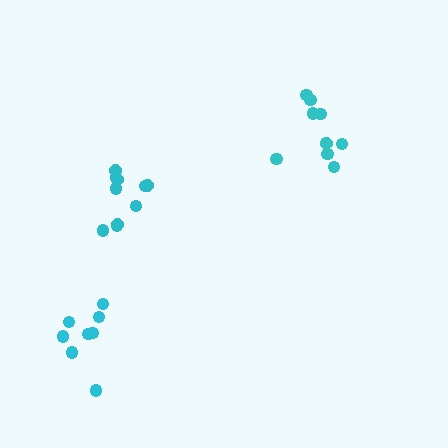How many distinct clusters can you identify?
There are 3 distinct clusters.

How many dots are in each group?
Group 1: 8 dots, Group 2: 10 dots, Group 3: 10 dots (28 total).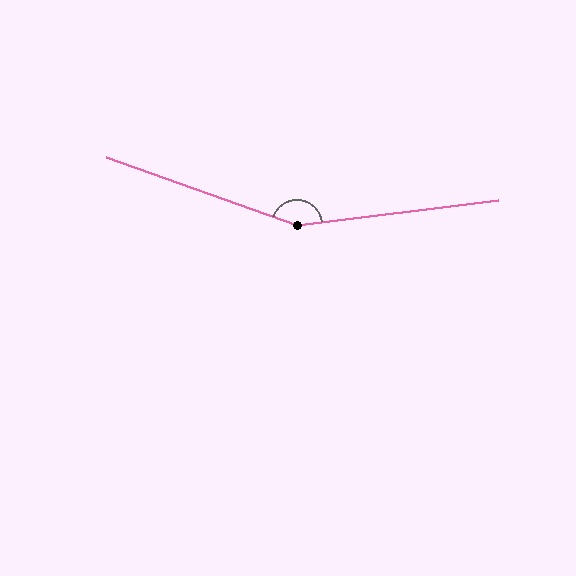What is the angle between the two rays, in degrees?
Approximately 154 degrees.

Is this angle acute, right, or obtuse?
It is obtuse.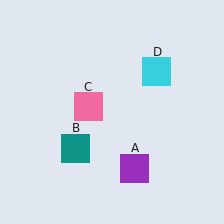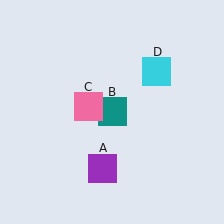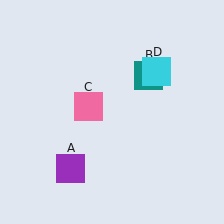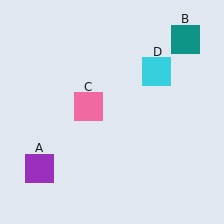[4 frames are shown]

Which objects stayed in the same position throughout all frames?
Pink square (object C) and cyan square (object D) remained stationary.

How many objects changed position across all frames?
2 objects changed position: purple square (object A), teal square (object B).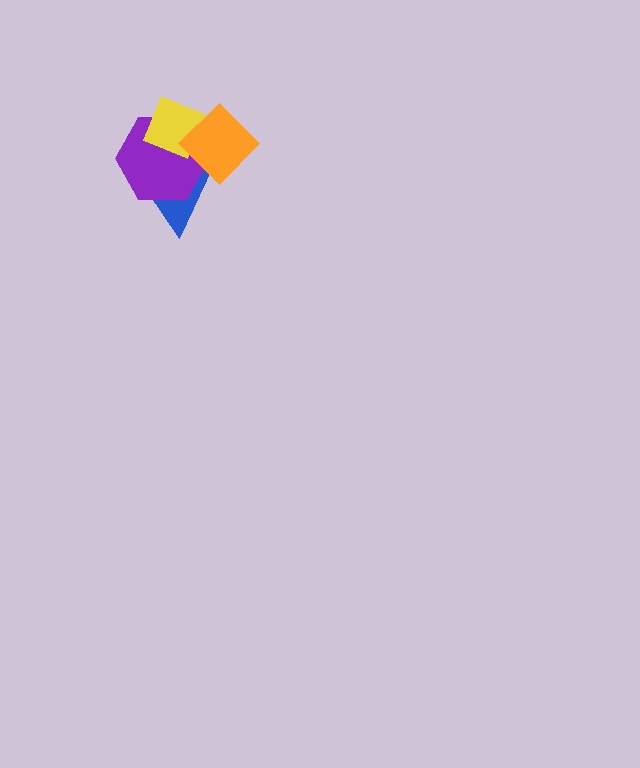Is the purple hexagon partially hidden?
Yes, it is partially covered by another shape.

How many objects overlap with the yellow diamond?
3 objects overlap with the yellow diamond.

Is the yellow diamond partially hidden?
Yes, it is partially covered by another shape.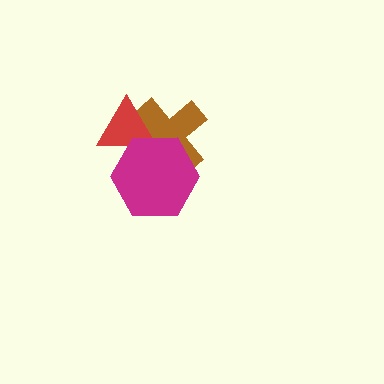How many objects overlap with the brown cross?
2 objects overlap with the brown cross.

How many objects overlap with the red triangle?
2 objects overlap with the red triangle.